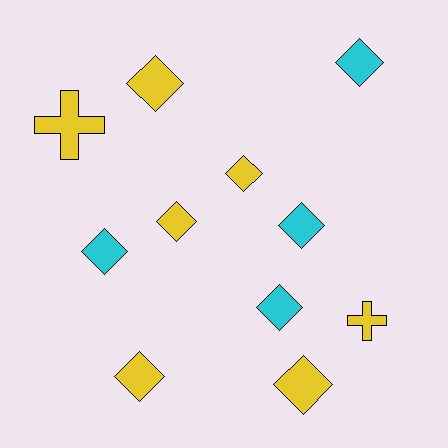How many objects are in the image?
There are 11 objects.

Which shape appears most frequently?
Diamond, with 9 objects.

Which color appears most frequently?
Yellow, with 7 objects.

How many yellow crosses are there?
There are 2 yellow crosses.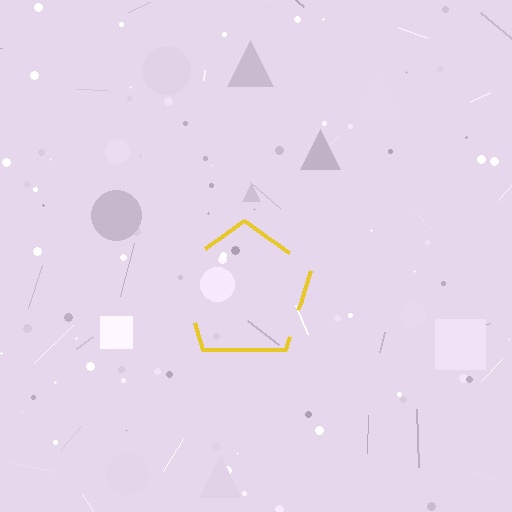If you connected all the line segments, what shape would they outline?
They would outline a pentagon.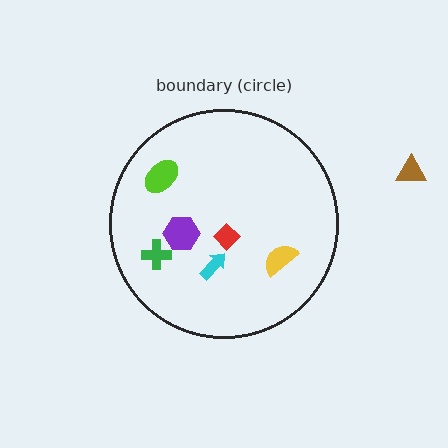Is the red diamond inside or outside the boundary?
Inside.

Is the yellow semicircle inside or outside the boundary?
Inside.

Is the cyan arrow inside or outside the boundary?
Inside.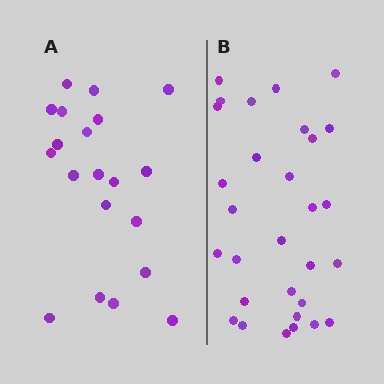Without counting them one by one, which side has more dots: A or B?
Region B (the right region) has more dots.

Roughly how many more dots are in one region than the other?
Region B has roughly 10 or so more dots than region A.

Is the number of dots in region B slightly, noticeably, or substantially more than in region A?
Region B has substantially more. The ratio is roughly 1.5 to 1.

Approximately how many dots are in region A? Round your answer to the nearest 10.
About 20 dots.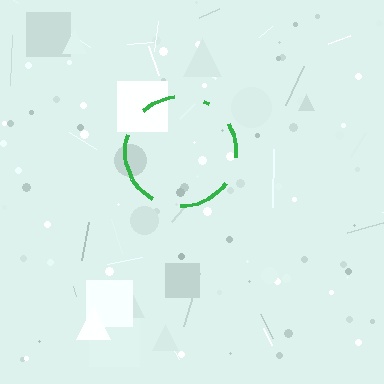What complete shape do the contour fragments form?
The contour fragments form a circle.